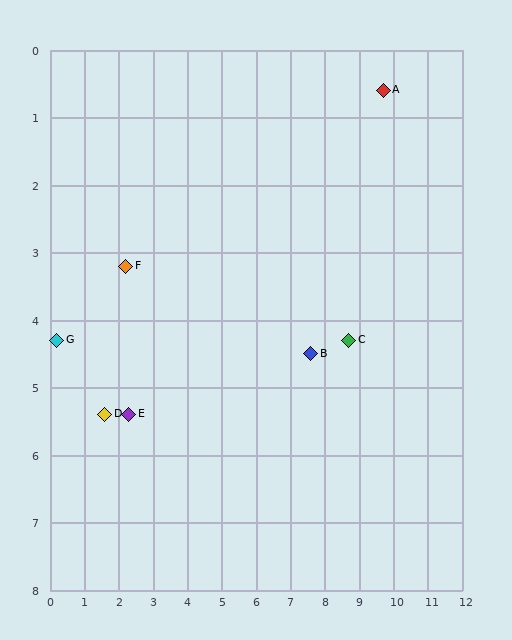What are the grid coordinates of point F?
Point F is at approximately (2.2, 3.2).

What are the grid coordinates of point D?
Point D is at approximately (1.6, 5.4).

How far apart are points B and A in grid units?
Points B and A are about 4.4 grid units apart.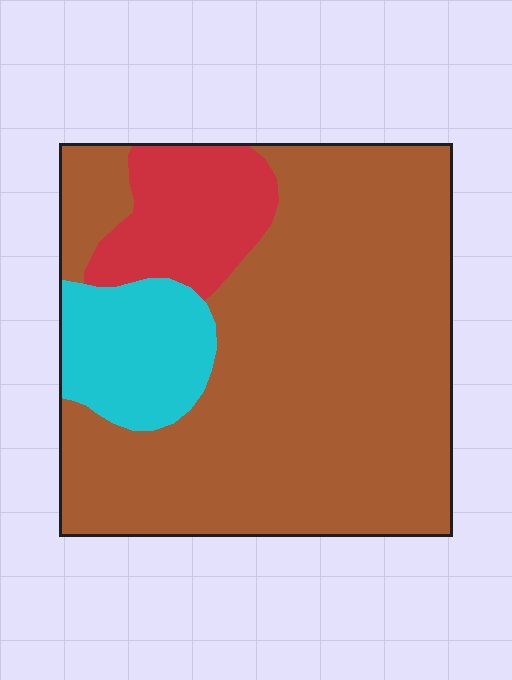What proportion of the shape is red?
Red covers roughly 15% of the shape.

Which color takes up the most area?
Brown, at roughly 75%.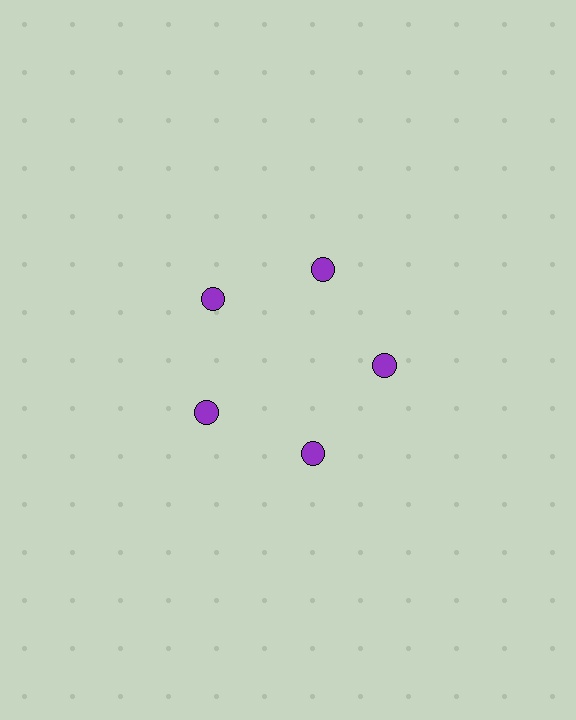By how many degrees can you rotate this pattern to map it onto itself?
The pattern maps onto itself every 72 degrees of rotation.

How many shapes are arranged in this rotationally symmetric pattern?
There are 5 shapes, arranged in 5 groups of 1.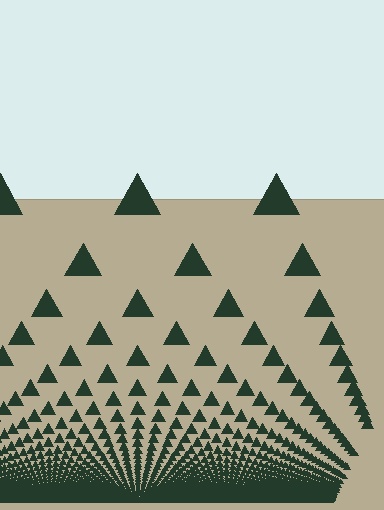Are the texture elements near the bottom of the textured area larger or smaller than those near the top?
Smaller. The gradient is inverted — elements near the bottom are smaller and denser.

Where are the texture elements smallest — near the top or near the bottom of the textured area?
Near the bottom.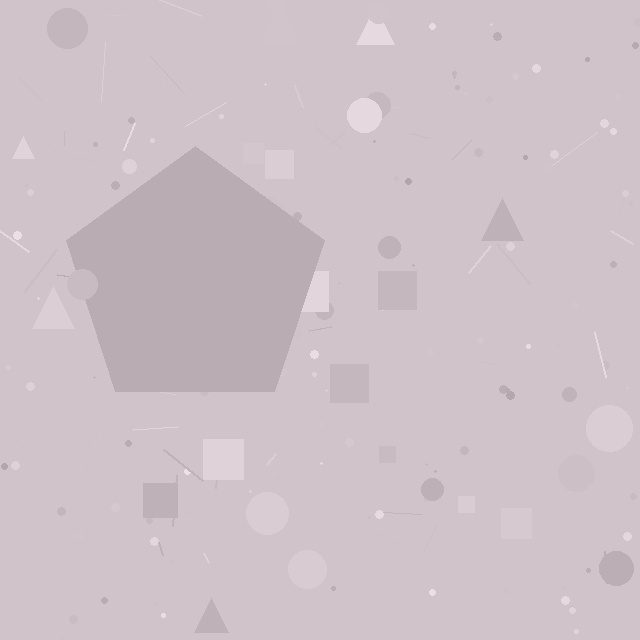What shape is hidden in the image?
A pentagon is hidden in the image.